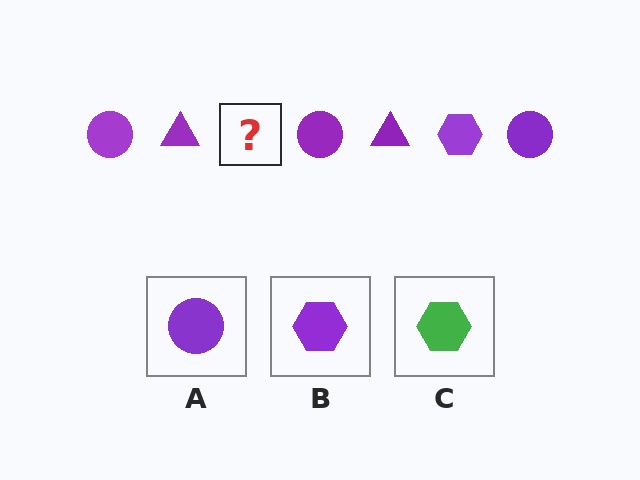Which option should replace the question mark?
Option B.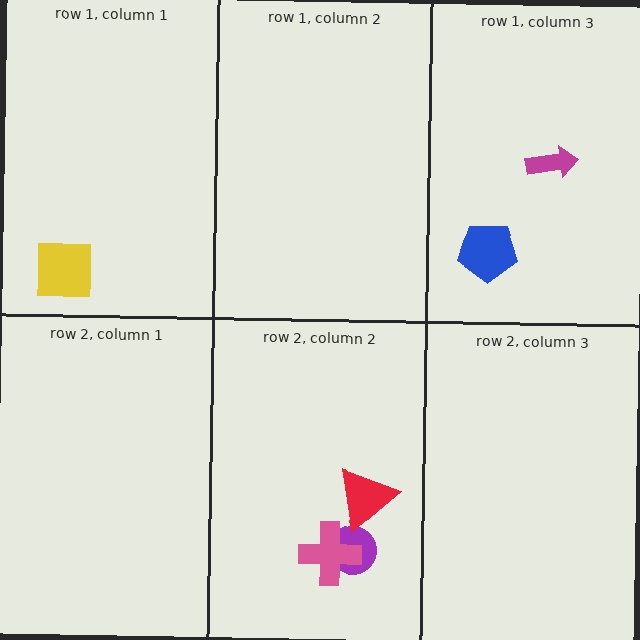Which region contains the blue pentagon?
The row 1, column 3 region.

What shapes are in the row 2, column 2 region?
The purple circle, the pink cross, the red triangle.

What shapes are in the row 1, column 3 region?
The blue pentagon, the magenta arrow.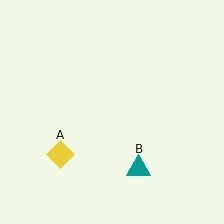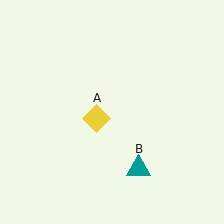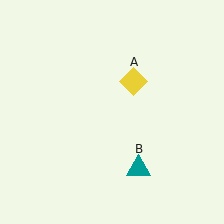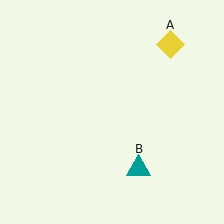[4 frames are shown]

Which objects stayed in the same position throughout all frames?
Teal triangle (object B) remained stationary.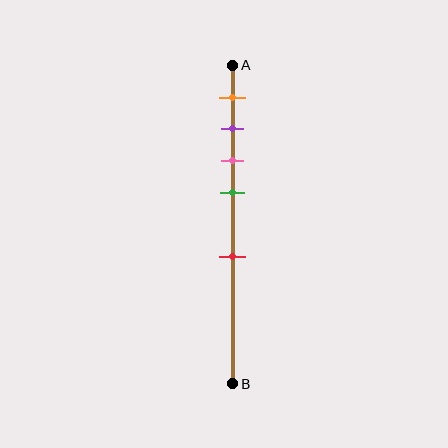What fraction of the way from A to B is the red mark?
The red mark is approximately 60% (0.6) of the way from A to B.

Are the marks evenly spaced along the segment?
No, the marks are not evenly spaced.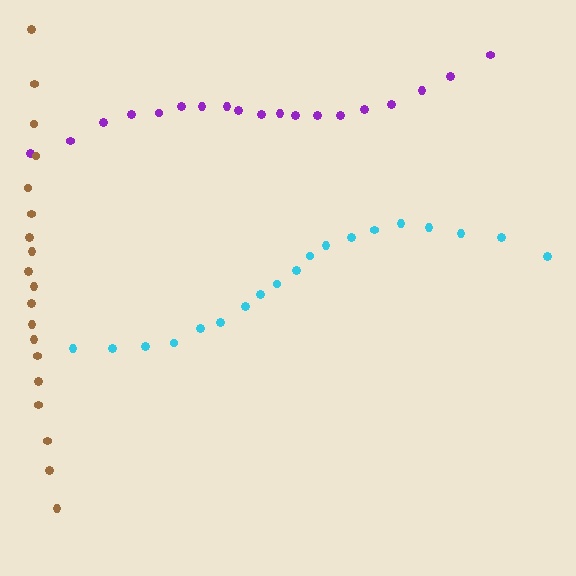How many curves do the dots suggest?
There are 3 distinct paths.